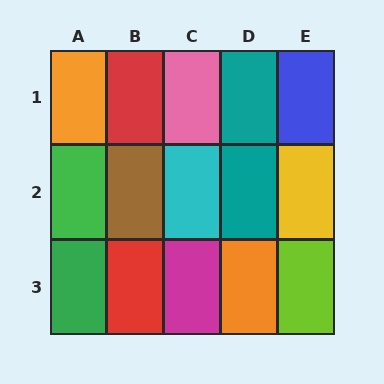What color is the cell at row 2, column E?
Yellow.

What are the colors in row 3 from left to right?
Green, red, magenta, orange, lime.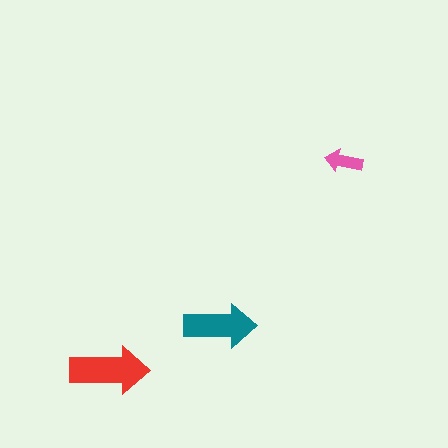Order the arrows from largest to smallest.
the red one, the teal one, the pink one.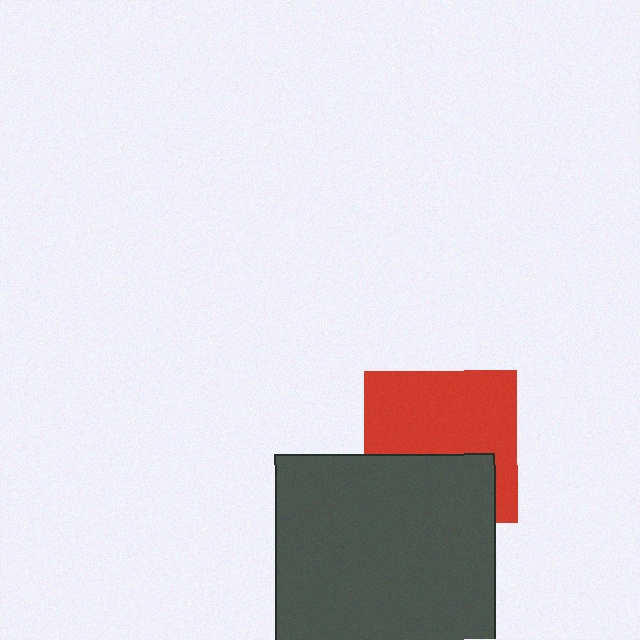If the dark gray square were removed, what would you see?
You would see the complete red square.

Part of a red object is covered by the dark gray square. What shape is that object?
It is a square.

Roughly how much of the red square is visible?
About half of it is visible (roughly 61%).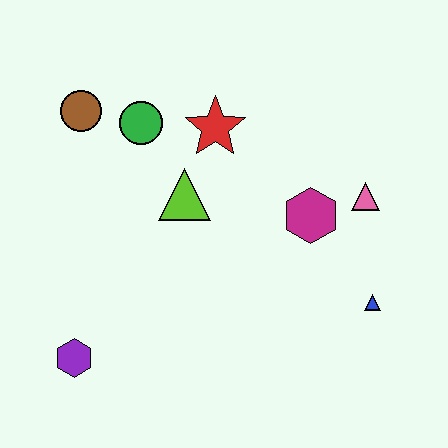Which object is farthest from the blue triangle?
The brown circle is farthest from the blue triangle.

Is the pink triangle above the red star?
No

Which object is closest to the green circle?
The brown circle is closest to the green circle.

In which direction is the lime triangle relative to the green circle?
The lime triangle is below the green circle.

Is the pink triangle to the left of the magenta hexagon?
No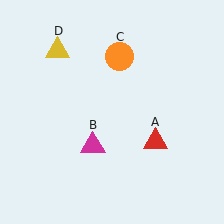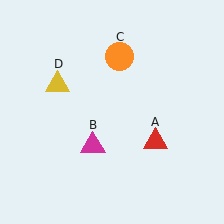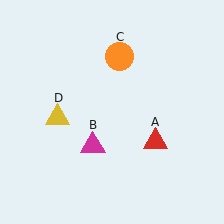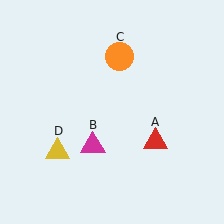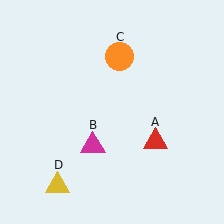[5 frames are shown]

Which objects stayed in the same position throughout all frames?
Red triangle (object A) and magenta triangle (object B) and orange circle (object C) remained stationary.